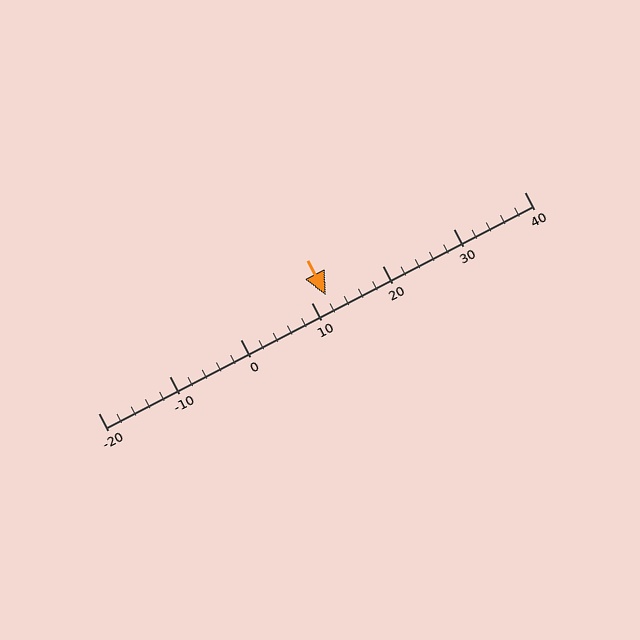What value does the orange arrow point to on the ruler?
The orange arrow points to approximately 12.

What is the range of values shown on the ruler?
The ruler shows values from -20 to 40.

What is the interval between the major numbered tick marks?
The major tick marks are spaced 10 units apart.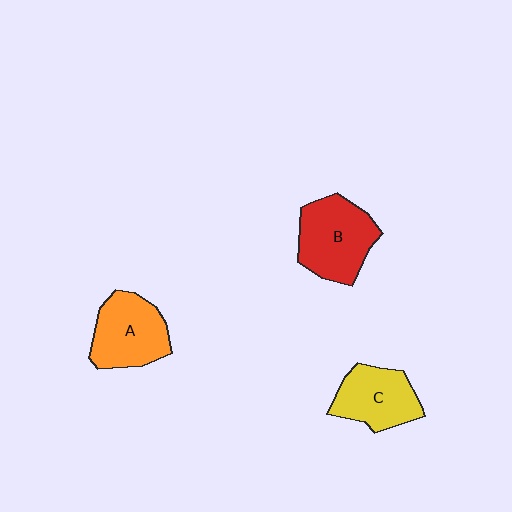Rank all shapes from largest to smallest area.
From largest to smallest: B (red), A (orange), C (yellow).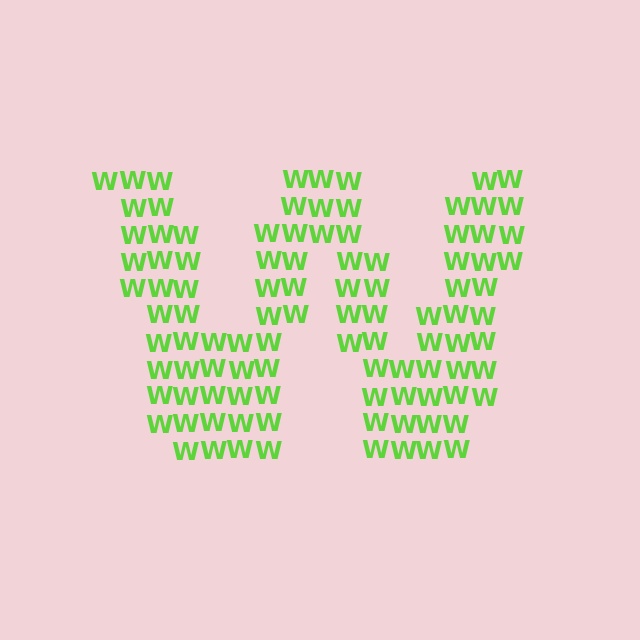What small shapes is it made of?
It is made of small letter W's.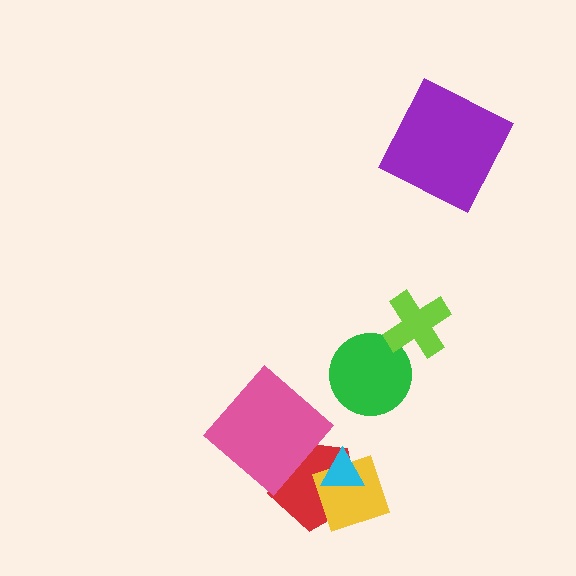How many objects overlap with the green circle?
0 objects overlap with the green circle.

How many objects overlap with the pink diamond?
1 object overlaps with the pink diamond.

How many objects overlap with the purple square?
0 objects overlap with the purple square.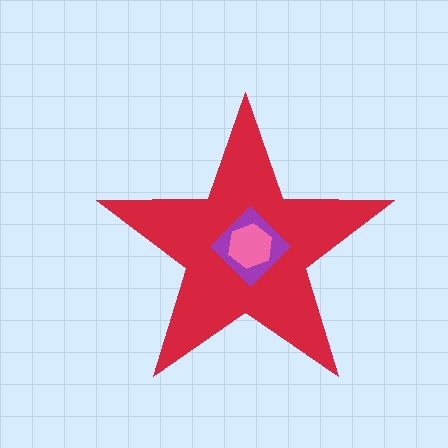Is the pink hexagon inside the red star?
Yes.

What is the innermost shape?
The pink hexagon.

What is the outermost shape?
The red star.